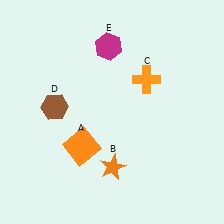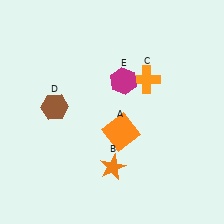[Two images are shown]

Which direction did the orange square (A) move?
The orange square (A) moved right.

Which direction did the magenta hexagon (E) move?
The magenta hexagon (E) moved down.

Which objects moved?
The objects that moved are: the orange square (A), the magenta hexagon (E).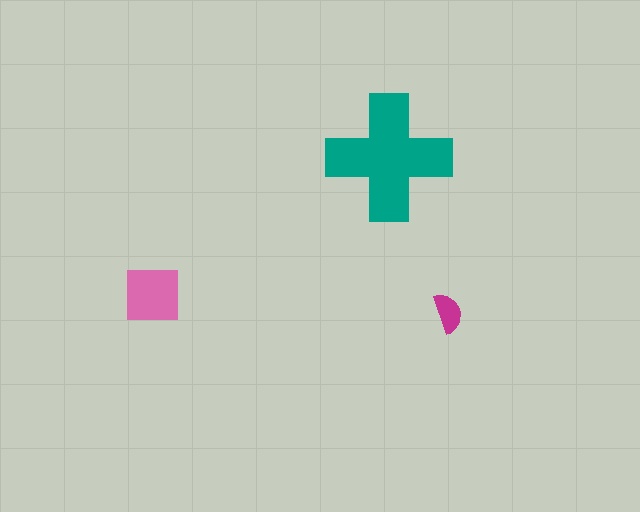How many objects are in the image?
There are 3 objects in the image.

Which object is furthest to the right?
The magenta semicircle is rightmost.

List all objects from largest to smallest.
The teal cross, the pink square, the magenta semicircle.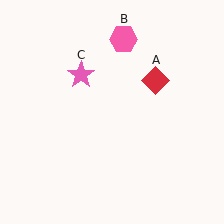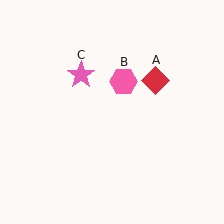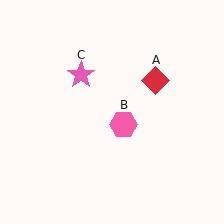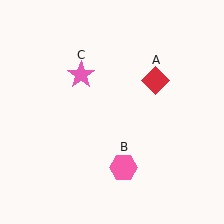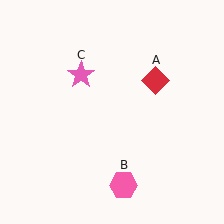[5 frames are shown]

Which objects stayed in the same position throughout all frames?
Red diamond (object A) and pink star (object C) remained stationary.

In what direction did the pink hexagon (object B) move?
The pink hexagon (object B) moved down.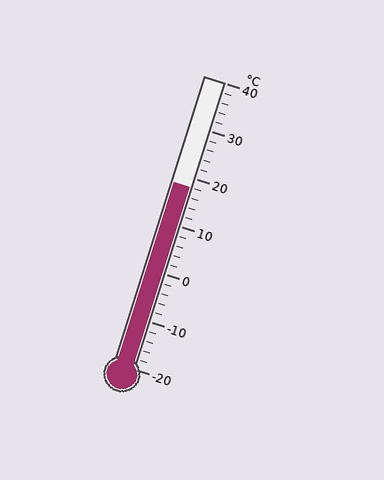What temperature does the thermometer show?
The thermometer shows approximately 18°C.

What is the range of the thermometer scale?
The thermometer scale ranges from -20°C to 40°C.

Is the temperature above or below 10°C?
The temperature is above 10°C.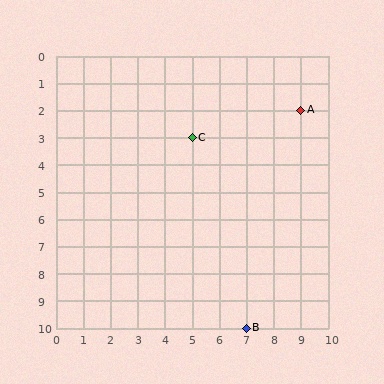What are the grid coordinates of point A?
Point A is at grid coordinates (9, 2).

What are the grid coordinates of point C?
Point C is at grid coordinates (5, 3).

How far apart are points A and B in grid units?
Points A and B are 2 columns and 8 rows apart (about 8.2 grid units diagonally).